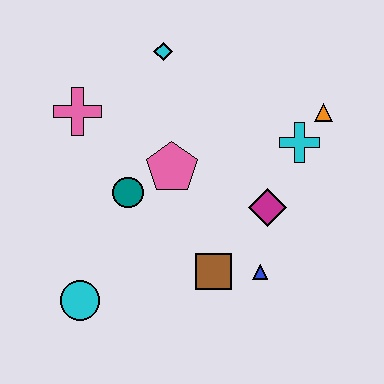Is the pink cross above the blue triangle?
Yes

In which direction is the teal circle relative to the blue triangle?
The teal circle is to the left of the blue triangle.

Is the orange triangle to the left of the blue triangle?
No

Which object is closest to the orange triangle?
The cyan cross is closest to the orange triangle.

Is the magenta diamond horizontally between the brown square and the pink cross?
No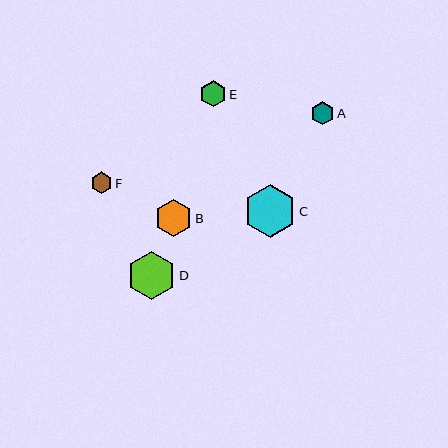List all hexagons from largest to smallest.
From largest to smallest: C, D, B, E, A, F.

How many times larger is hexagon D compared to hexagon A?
Hexagon D is approximately 2.1 times the size of hexagon A.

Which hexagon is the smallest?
Hexagon F is the smallest with a size of approximately 22 pixels.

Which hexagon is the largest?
Hexagon C is the largest with a size of approximately 53 pixels.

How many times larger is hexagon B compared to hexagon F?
Hexagon B is approximately 1.7 times the size of hexagon F.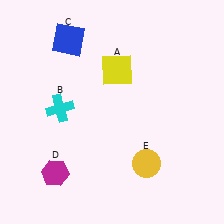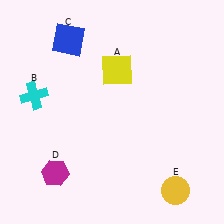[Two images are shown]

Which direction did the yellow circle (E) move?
The yellow circle (E) moved right.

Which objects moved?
The objects that moved are: the cyan cross (B), the yellow circle (E).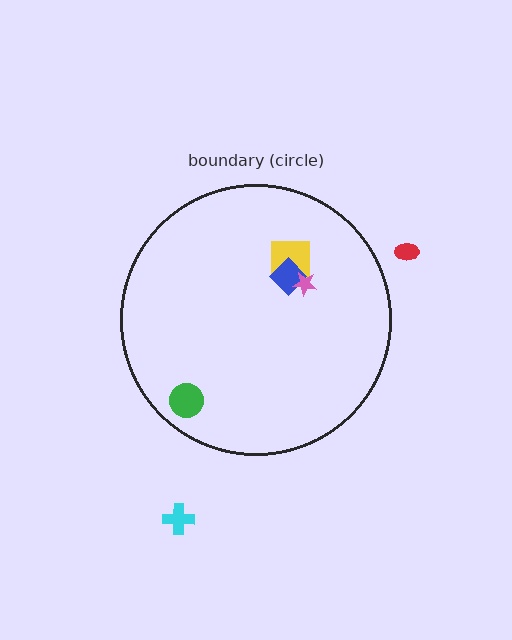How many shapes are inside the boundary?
4 inside, 2 outside.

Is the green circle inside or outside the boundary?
Inside.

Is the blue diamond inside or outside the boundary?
Inside.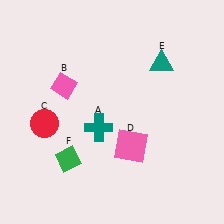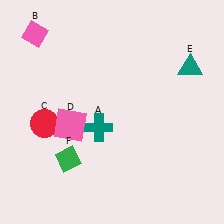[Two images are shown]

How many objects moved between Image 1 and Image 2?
3 objects moved between the two images.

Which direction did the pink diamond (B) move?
The pink diamond (B) moved up.